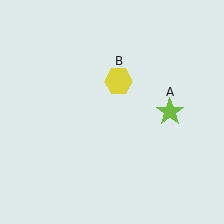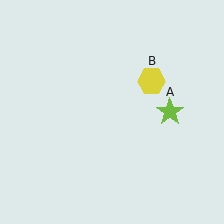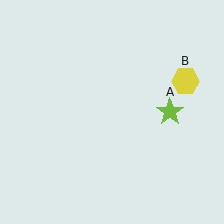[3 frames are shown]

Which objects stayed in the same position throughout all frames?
Lime star (object A) remained stationary.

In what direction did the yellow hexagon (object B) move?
The yellow hexagon (object B) moved right.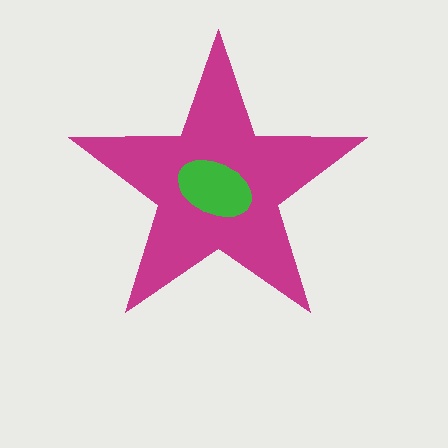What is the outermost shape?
The magenta star.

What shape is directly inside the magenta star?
The green ellipse.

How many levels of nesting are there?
2.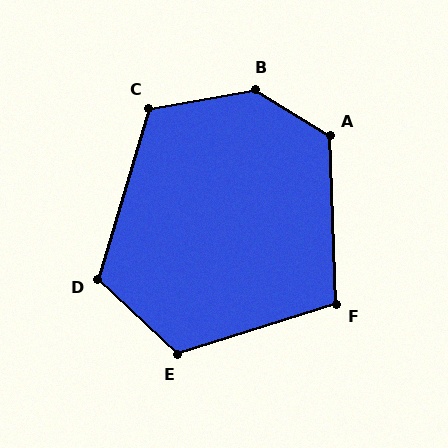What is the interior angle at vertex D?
Approximately 116 degrees (obtuse).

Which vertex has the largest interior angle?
B, at approximately 138 degrees.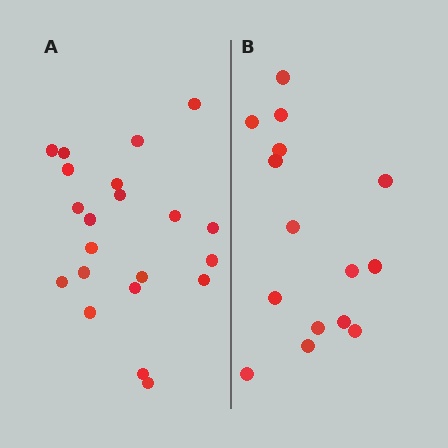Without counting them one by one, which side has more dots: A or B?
Region A (the left region) has more dots.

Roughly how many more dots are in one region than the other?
Region A has about 6 more dots than region B.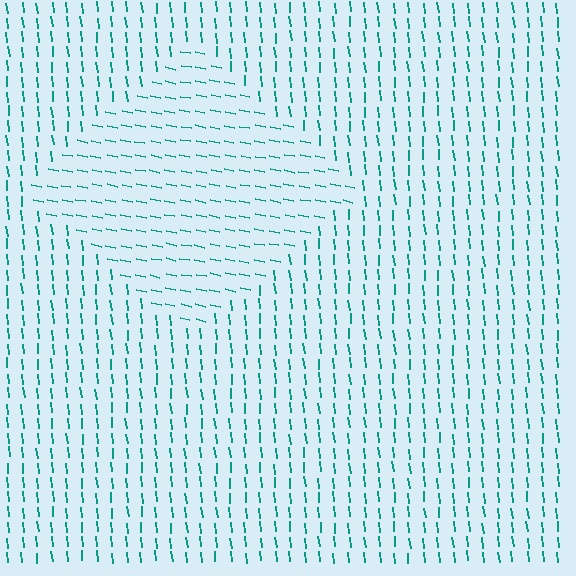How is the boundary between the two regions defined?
The boundary is defined purely by a change in line orientation (approximately 73 degrees difference). All lines are the same color and thickness.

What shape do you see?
I see a diamond.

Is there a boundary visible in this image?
Yes, there is a texture boundary formed by a change in line orientation.